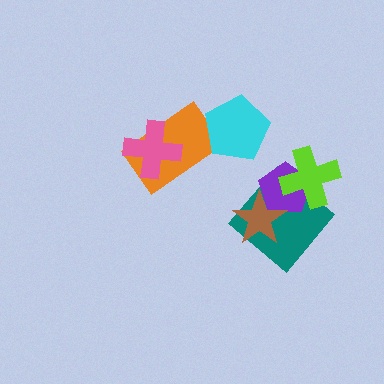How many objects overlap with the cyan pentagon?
1 object overlaps with the cyan pentagon.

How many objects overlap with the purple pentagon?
3 objects overlap with the purple pentagon.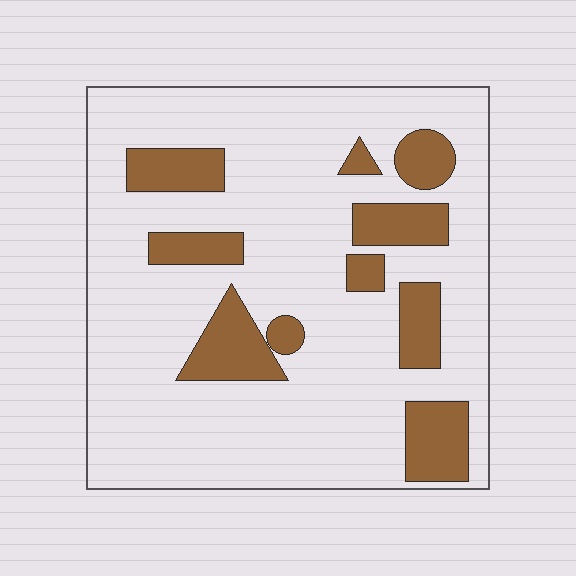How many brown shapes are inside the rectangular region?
10.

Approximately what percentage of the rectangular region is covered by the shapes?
Approximately 20%.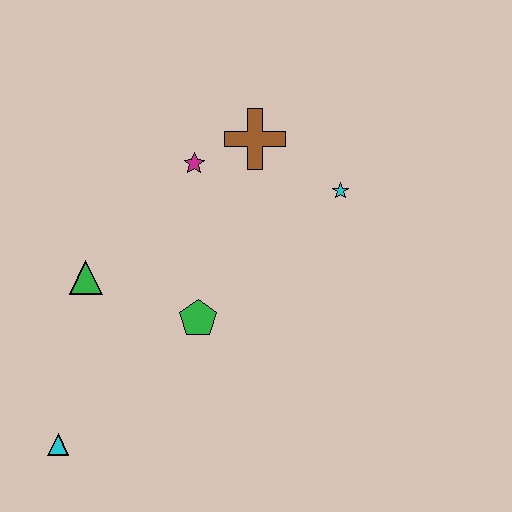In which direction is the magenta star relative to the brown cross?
The magenta star is to the left of the brown cross.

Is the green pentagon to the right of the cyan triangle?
Yes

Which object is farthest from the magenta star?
The cyan triangle is farthest from the magenta star.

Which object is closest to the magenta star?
The brown cross is closest to the magenta star.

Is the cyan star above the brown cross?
No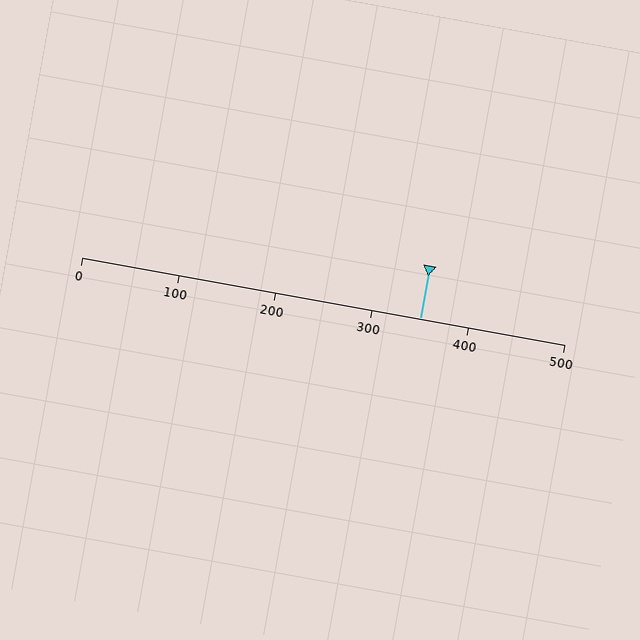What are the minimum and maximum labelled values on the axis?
The axis runs from 0 to 500.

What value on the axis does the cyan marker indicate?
The marker indicates approximately 350.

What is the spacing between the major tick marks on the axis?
The major ticks are spaced 100 apart.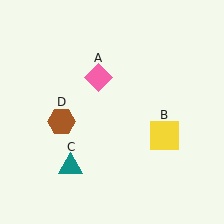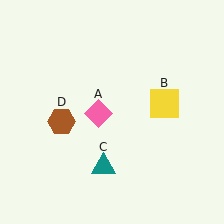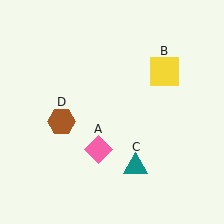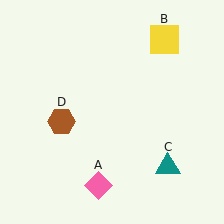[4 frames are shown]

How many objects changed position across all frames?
3 objects changed position: pink diamond (object A), yellow square (object B), teal triangle (object C).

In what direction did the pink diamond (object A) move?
The pink diamond (object A) moved down.